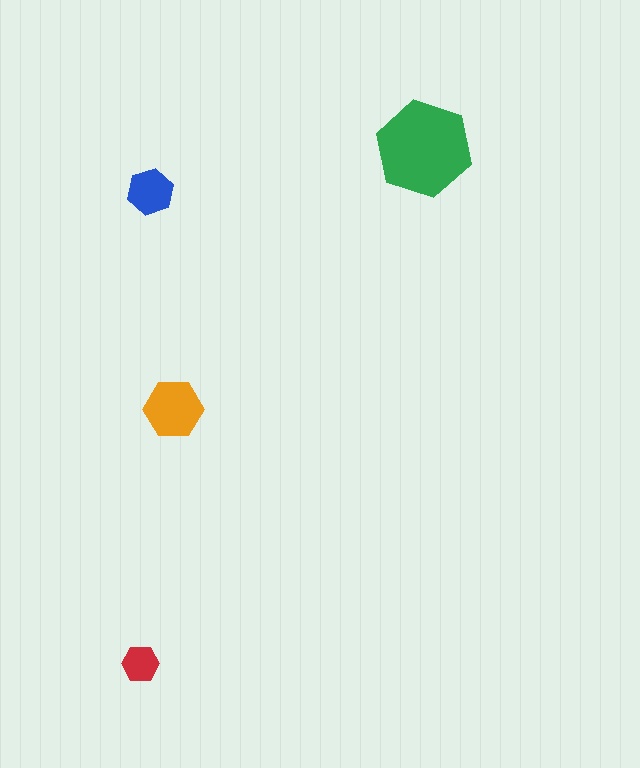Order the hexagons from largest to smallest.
the green one, the orange one, the blue one, the red one.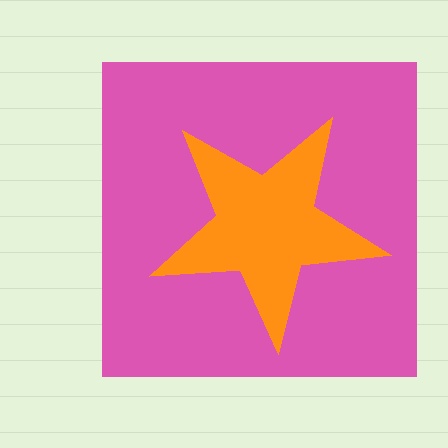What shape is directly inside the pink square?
The orange star.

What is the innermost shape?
The orange star.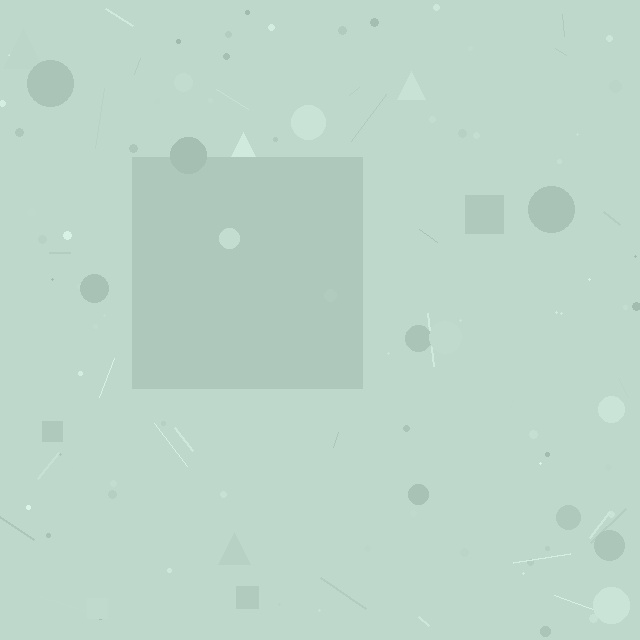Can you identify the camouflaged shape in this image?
The camouflaged shape is a square.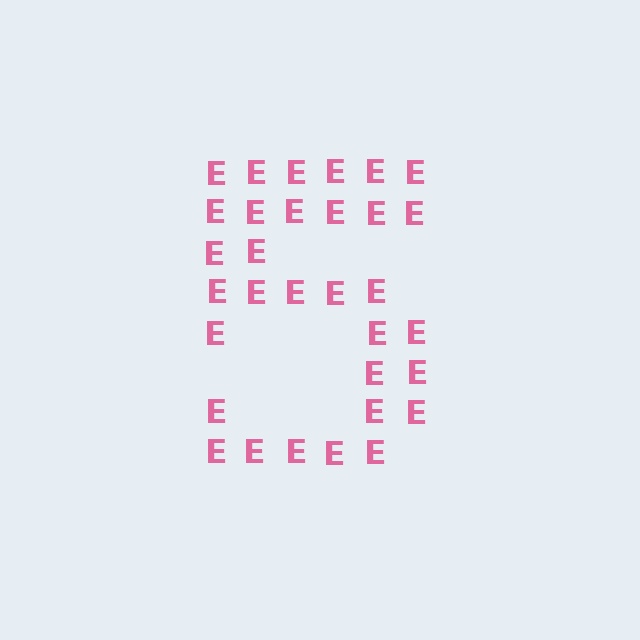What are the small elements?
The small elements are letter E's.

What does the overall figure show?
The overall figure shows the digit 5.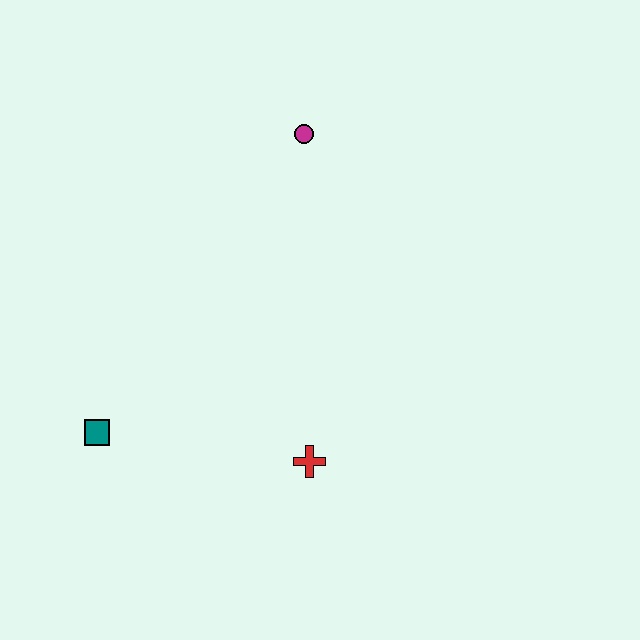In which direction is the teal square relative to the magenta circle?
The teal square is below the magenta circle.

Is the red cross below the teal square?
Yes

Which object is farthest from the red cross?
The magenta circle is farthest from the red cross.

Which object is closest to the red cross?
The teal square is closest to the red cross.